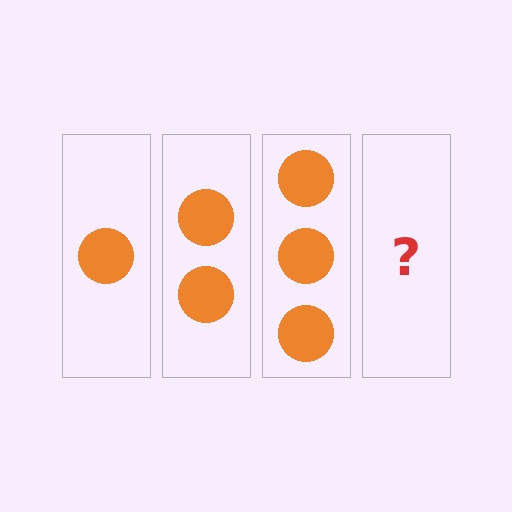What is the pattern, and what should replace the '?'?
The pattern is that each step adds one more circle. The '?' should be 4 circles.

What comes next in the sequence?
The next element should be 4 circles.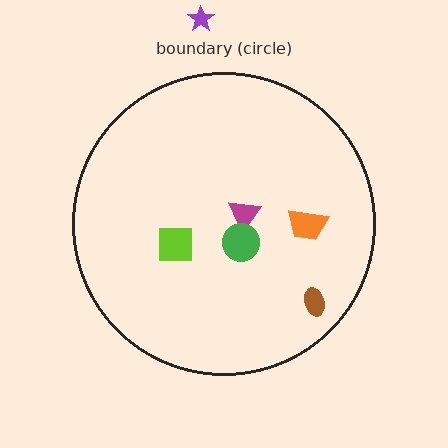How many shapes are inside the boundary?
5 inside, 1 outside.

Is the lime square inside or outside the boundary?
Inside.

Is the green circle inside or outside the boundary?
Inside.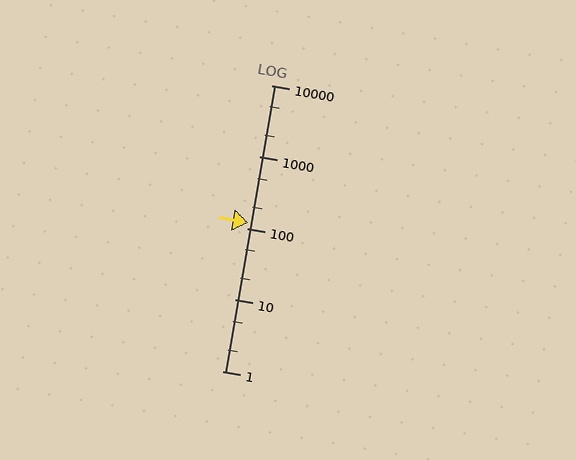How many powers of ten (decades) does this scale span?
The scale spans 4 decades, from 1 to 10000.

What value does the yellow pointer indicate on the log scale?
The pointer indicates approximately 120.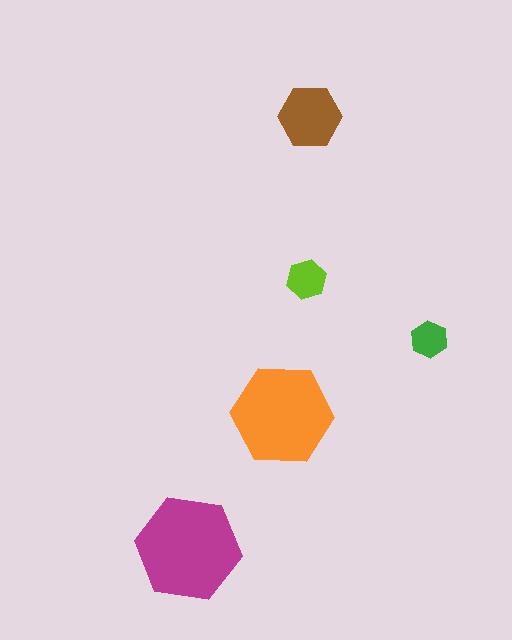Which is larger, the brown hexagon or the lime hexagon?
The brown one.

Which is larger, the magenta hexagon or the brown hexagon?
The magenta one.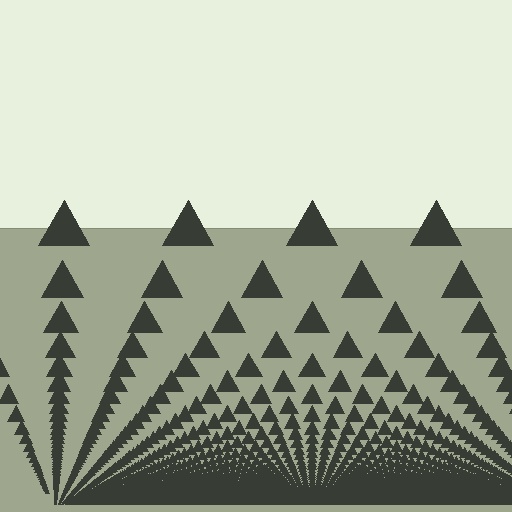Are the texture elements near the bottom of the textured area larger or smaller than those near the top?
Smaller. The gradient is inverted — elements near the bottom are smaller and denser.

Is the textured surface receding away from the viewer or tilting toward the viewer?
The surface appears to tilt toward the viewer. Texture elements get larger and sparser toward the top.